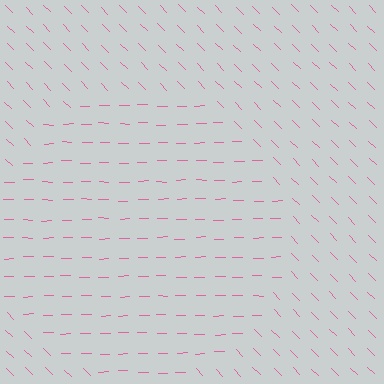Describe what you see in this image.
The image is filled with small pink line segments. A circle region in the image has lines oriented differently from the surrounding lines, creating a visible texture boundary.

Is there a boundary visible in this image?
Yes, there is a texture boundary formed by a change in line orientation.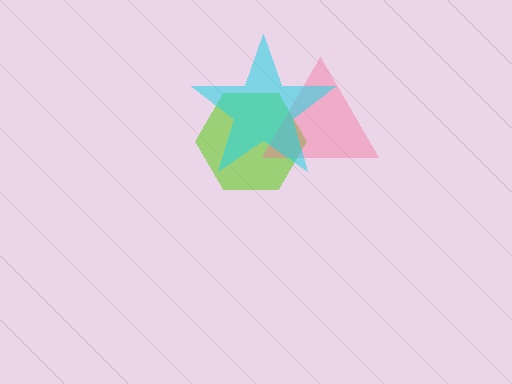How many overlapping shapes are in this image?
There are 3 overlapping shapes in the image.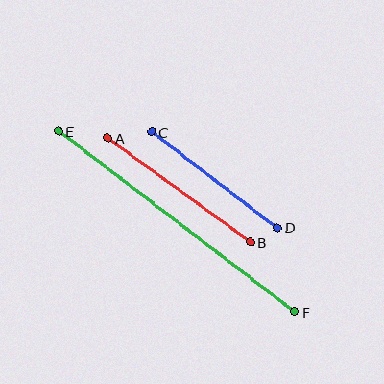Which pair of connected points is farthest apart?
Points E and F are farthest apart.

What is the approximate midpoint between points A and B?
The midpoint is at approximately (179, 190) pixels.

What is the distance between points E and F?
The distance is approximately 298 pixels.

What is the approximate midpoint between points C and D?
The midpoint is at approximately (214, 180) pixels.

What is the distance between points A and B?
The distance is approximately 176 pixels.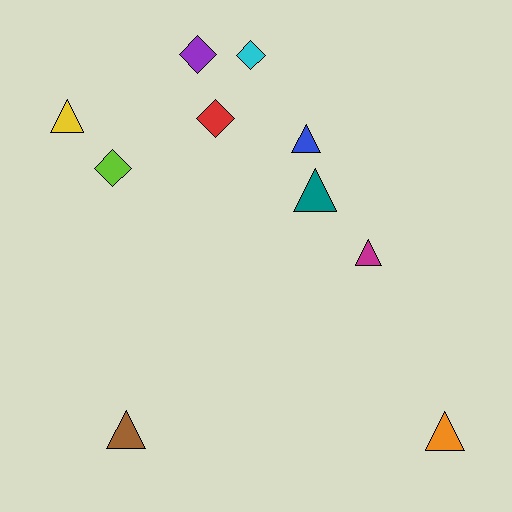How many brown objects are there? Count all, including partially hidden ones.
There is 1 brown object.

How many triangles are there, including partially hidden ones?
There are 6 triangles.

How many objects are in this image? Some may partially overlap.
There are 10 objects.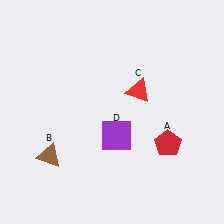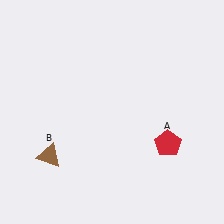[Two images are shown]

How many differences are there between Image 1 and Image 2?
There are 2 differences between the two images.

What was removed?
The purple square (D), the red triangle (C) were removed in Image 2.